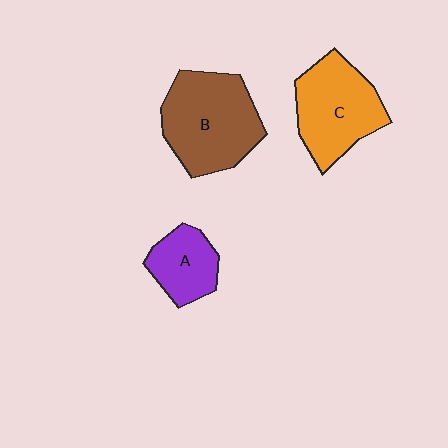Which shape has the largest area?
Shape B (brown).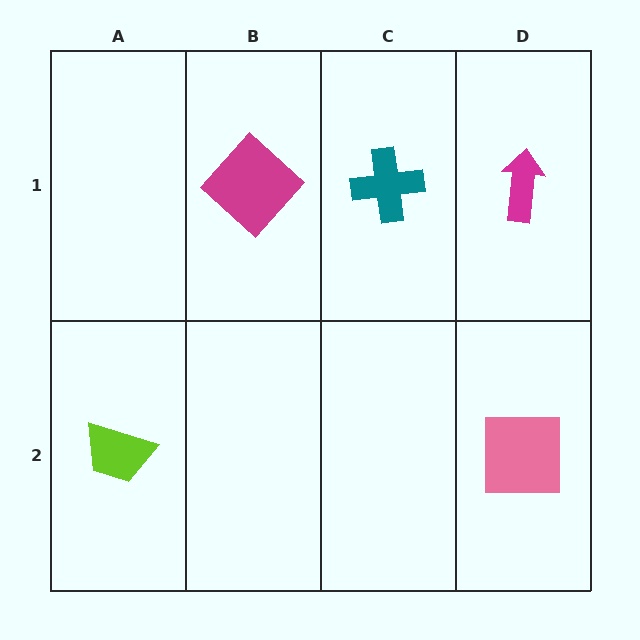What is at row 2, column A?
A lime trapezoid.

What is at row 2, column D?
A pink square.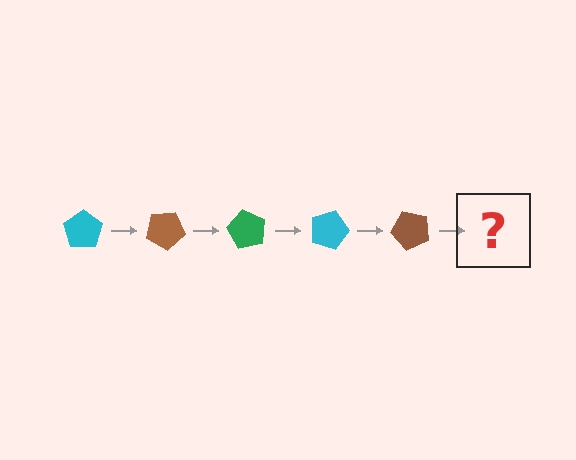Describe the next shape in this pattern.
It should be a green pentagon, rotated 150 degrees from the start.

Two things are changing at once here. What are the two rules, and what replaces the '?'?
The two rules are that it rotates 30 degrees each step and the color cycles through cyan, brown, and green. The '?' should be a green pentagon, rotated 150 degrees from the start.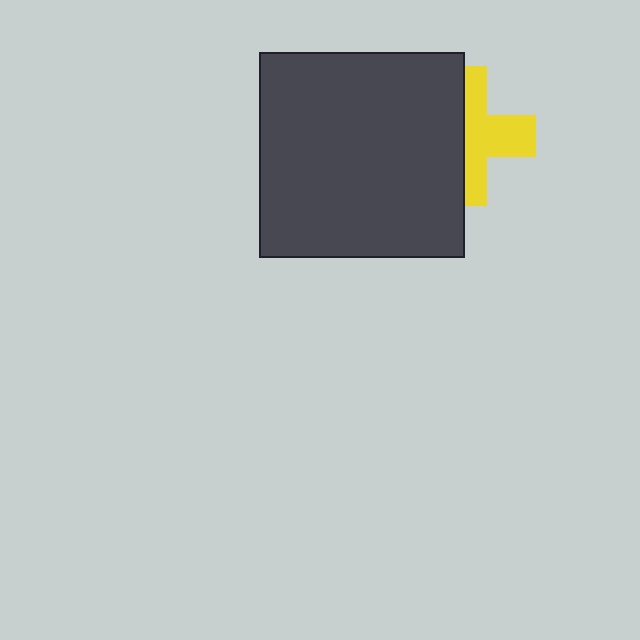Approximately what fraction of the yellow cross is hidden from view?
Roughly 50% of the yellow cross is hidden behind the dark gray square.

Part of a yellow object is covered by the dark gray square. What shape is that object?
It is a cross.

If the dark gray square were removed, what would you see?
You would see the complete yellow cross.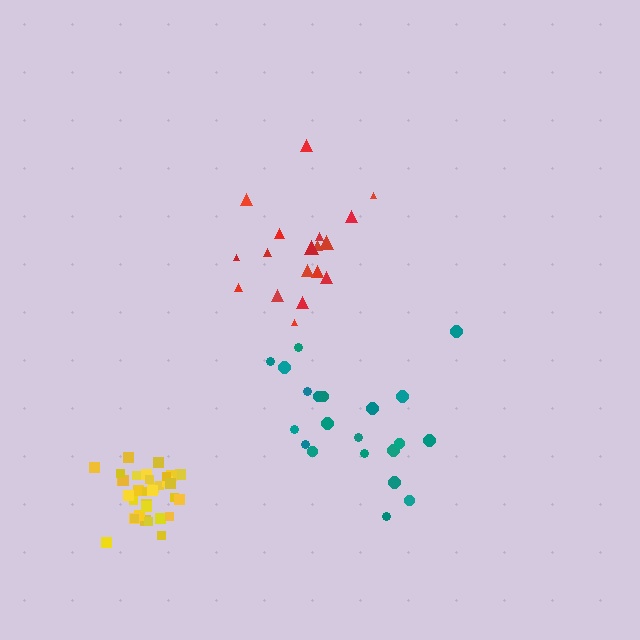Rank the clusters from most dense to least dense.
yellow, red, teal.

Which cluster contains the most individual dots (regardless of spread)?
Yellow (34).